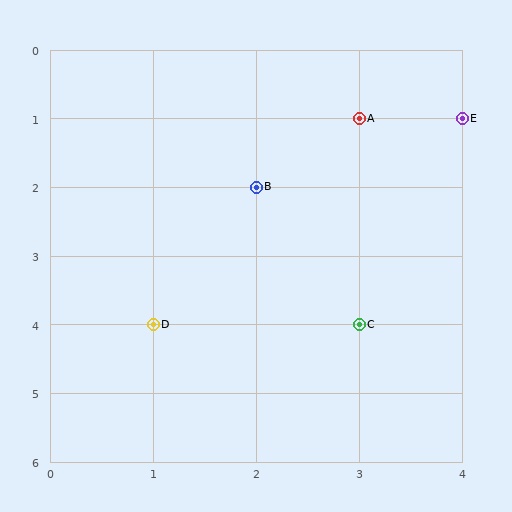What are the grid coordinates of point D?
Point D is at grid coordinates (1, 4).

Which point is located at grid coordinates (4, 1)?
Point E is at (4, 1).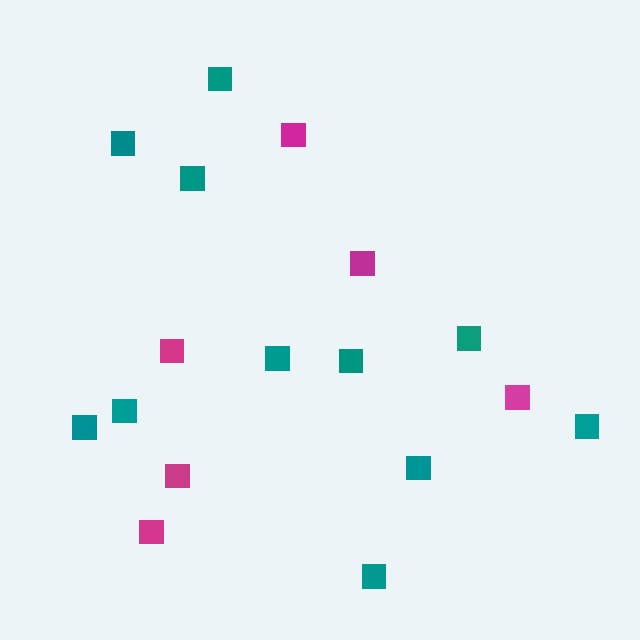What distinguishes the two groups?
There are 2 groups: one group of magenta squares (6) and one group of teal squares (11).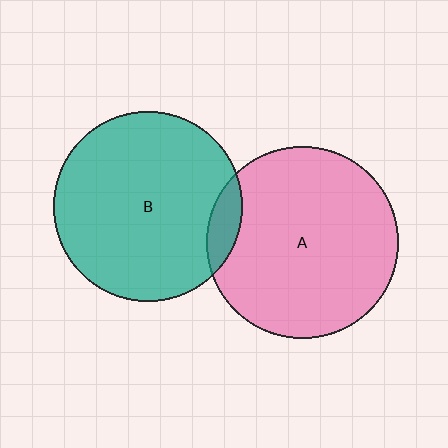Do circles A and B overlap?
Yes.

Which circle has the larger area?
Circle A (pink).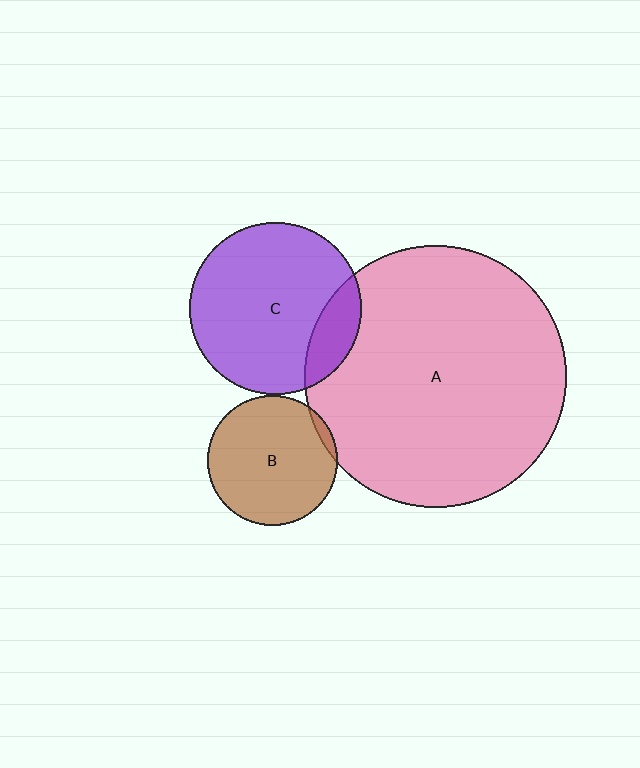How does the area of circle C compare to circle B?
Approximately 1.8 times.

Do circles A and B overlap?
Yes.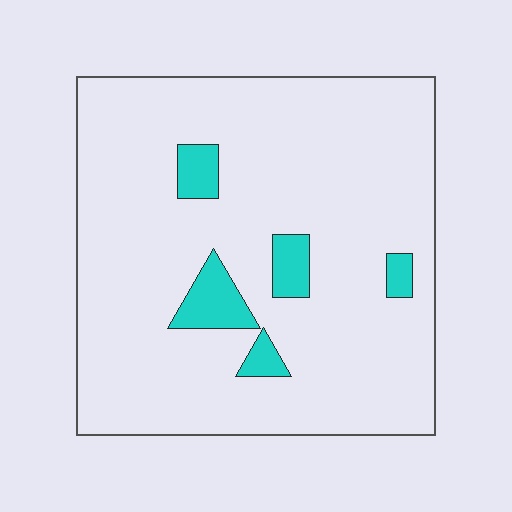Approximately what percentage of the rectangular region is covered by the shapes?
Approximately 10%.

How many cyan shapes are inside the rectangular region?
5.